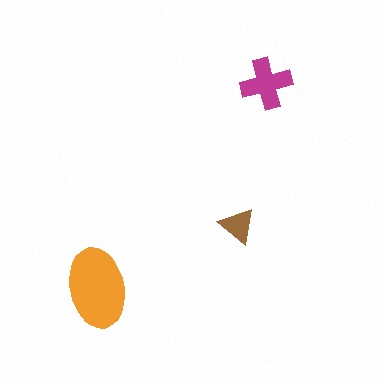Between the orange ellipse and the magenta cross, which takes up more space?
The orange ellipse.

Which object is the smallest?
The brown triangle.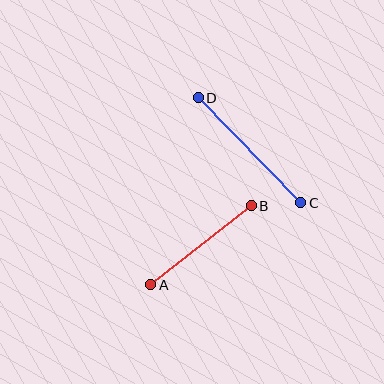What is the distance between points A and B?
The distance is approximately 127 pixels.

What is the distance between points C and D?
The distance is approximately 147 pixels.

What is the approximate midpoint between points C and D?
The midpoint is at approximately (250, 150) pixels.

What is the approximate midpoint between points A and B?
The midpoint is at approximately (201, 245) pixels.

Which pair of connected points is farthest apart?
Points C and D are farthest apart.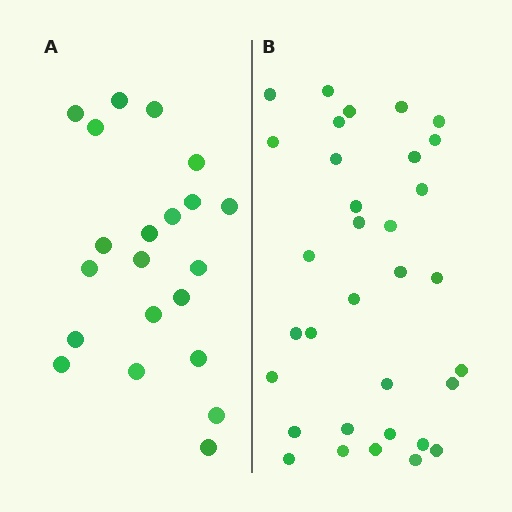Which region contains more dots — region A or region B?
Region B (the right region) has more dots.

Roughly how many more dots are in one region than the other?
Region B has roughly 12 or so more dots than region A.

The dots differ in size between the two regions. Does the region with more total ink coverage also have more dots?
No. Region A has more total ink coverage because its dots are larger, but region B actually contains more individual dots. Total area can be misleading — the number of items is what matters here.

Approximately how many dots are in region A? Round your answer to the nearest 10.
About 20 dots. (The exact count is 21, which rounds to 20.)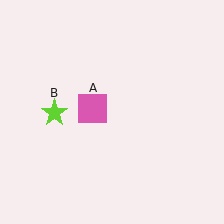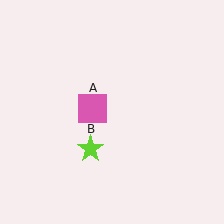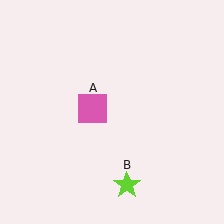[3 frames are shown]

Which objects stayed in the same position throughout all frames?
Pink square (object A) remained stationary.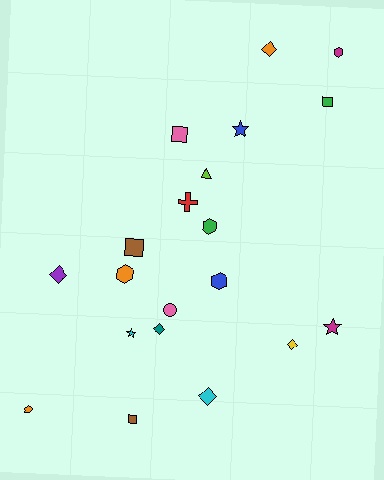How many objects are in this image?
There are 20 objects.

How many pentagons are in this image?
There is 1 pentagon.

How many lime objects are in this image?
There is 1 lime object.